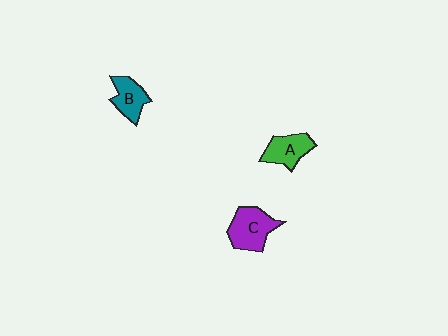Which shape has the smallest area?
Shape B (teal).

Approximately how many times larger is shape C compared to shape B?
Approximately 1.4 times.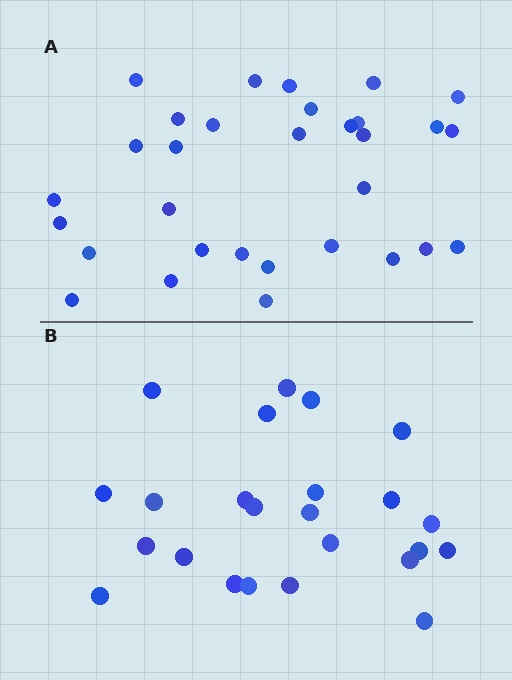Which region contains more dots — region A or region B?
Region A (the top region) has more dots.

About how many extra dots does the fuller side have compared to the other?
Region A has roughly 8 or so more dots than region B.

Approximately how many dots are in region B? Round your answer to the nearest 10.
About 20 dots. (The exact count is 24, which rounds to 20.)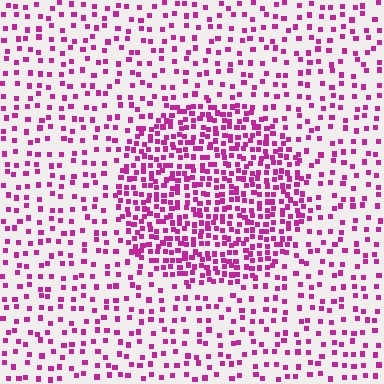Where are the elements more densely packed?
The elements are more densely packed inside the circle boundary.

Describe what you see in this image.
The image contains small magenta elements arranged at two different densities. A circle-shaped region is visible where the elements are more densely packed than the surrounding area.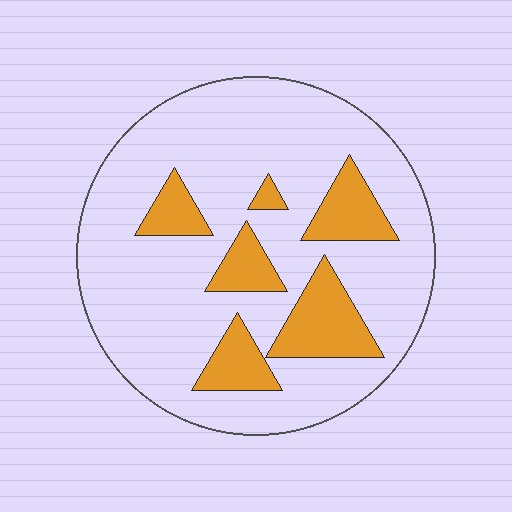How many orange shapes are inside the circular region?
6.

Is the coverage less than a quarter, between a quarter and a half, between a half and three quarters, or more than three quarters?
Less than a quarter.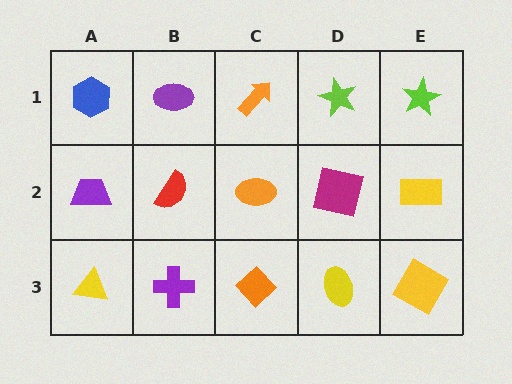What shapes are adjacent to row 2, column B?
A purple ellipse (row 1, column B), a purple cross (row 3, column B), a purple trapezoid (row 2, column A), an orange ellipse (row 2, column C).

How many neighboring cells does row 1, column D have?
3.